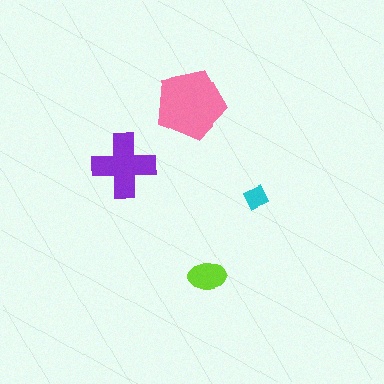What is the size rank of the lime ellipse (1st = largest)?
3rd.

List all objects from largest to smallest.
The pink pentagon, the purple cross, the lime ellipse, the cyan diamond.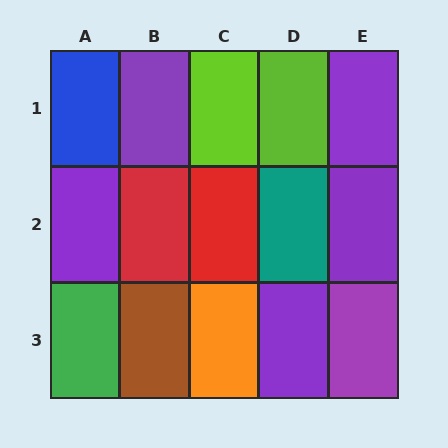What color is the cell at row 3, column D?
Purple.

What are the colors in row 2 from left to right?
Purple, red, red, teal, purple.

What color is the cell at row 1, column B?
Purple.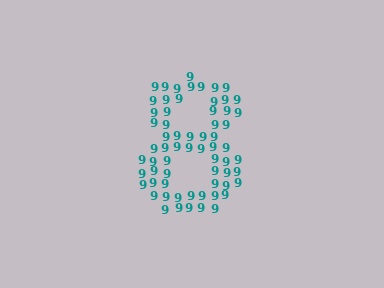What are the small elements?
The small elements are digit 9's.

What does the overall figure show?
The overall figure shows the digit 8.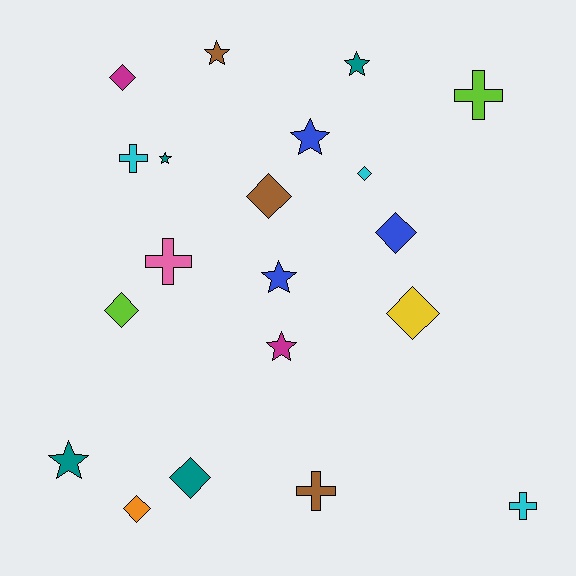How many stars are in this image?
There are 7 stars.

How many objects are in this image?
There are 20 objects.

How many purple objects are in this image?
There are no purple objects.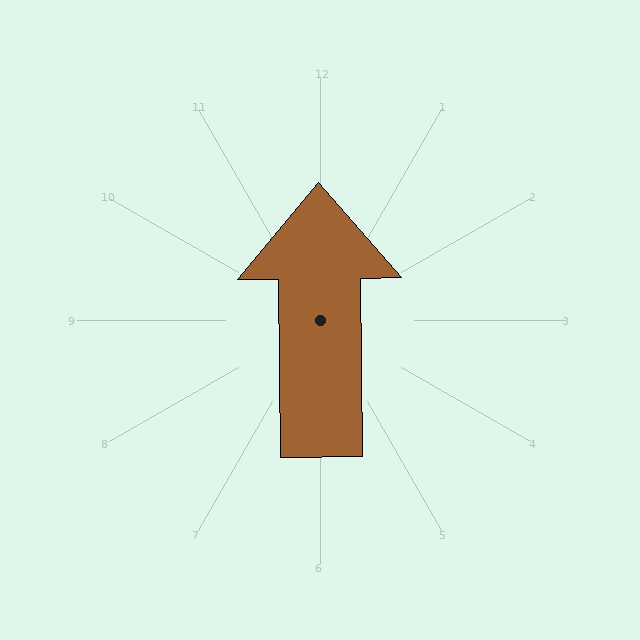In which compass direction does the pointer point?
North.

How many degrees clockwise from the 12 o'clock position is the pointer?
Approximately 359 degrees.